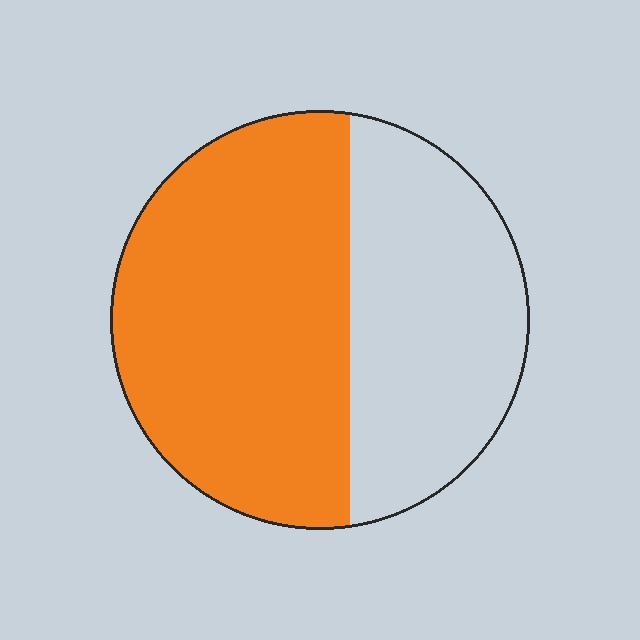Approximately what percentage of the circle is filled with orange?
Approximately 60%.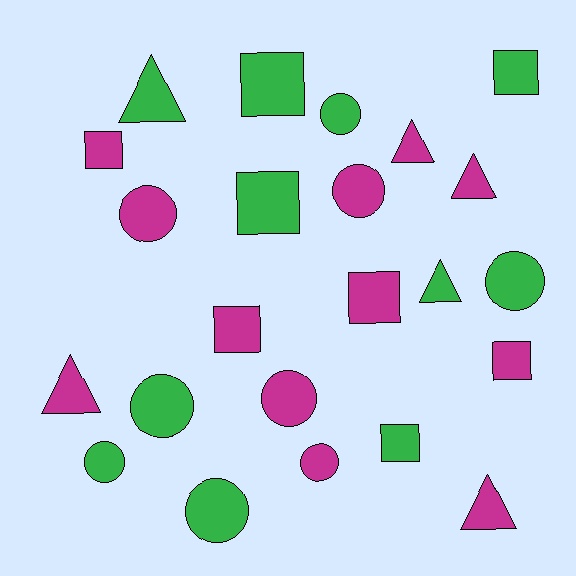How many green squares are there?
There are 4 green squares.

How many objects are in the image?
There are 23 objects.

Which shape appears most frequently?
Circle, with 9 objects.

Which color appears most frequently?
Magenta, with 12 objects.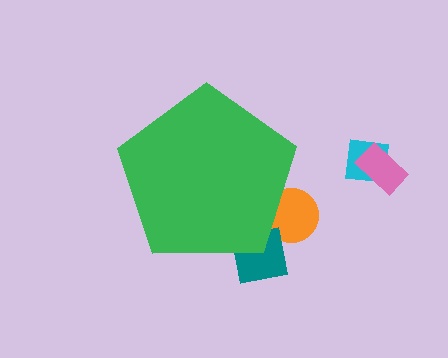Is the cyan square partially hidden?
No, the cyan square is fully visible.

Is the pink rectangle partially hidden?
No, the pink rectangle is fully visible.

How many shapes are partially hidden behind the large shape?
2 shapes are partially hidden.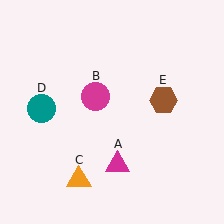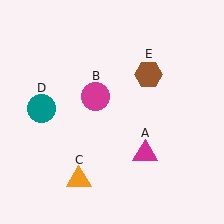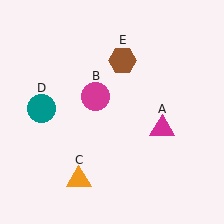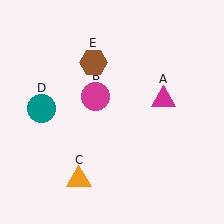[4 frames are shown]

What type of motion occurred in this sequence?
The magenta triangle (object A), brown hexagon (object E) rotated counterclockwise around the center of the scene.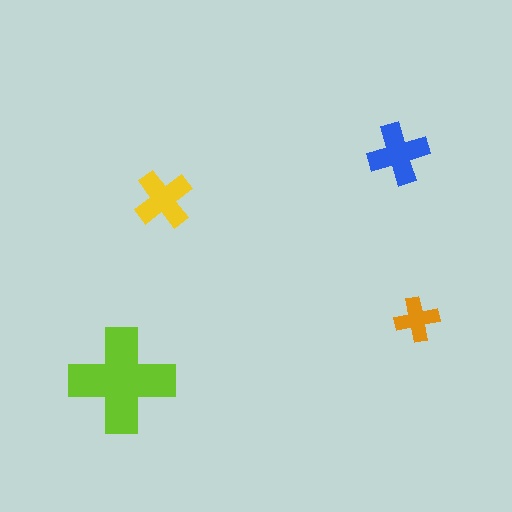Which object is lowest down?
The lime cross is bottommost.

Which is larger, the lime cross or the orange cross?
The lime one.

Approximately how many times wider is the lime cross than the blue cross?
About 1.5 times wider.